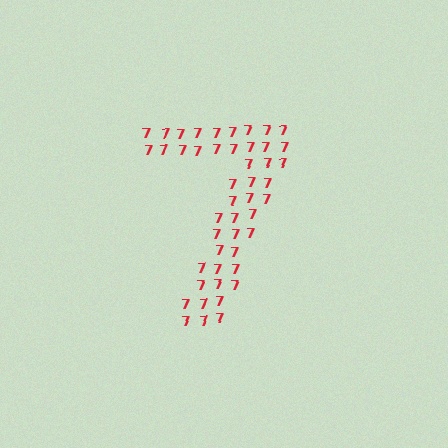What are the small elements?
The small elements are digit 7's.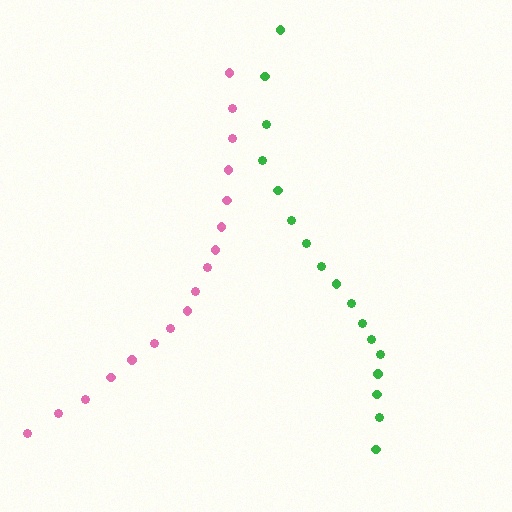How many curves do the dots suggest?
There are 2 distinct paths.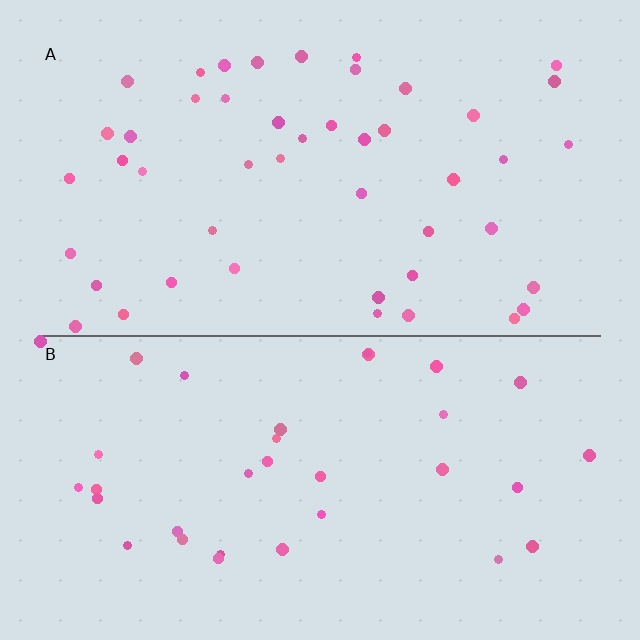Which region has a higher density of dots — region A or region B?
A (the top).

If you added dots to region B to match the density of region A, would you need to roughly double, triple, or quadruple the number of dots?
Approximately double.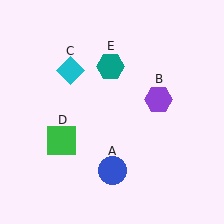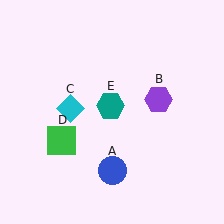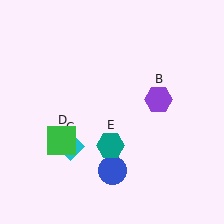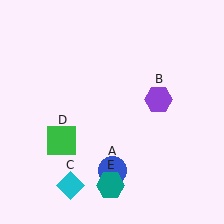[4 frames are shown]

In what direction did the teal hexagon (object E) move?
The teal hexagon (object E) moved down.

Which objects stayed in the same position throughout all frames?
Blue circle (object A) and purple hexagon (object B) and green square (object D) remained stationary.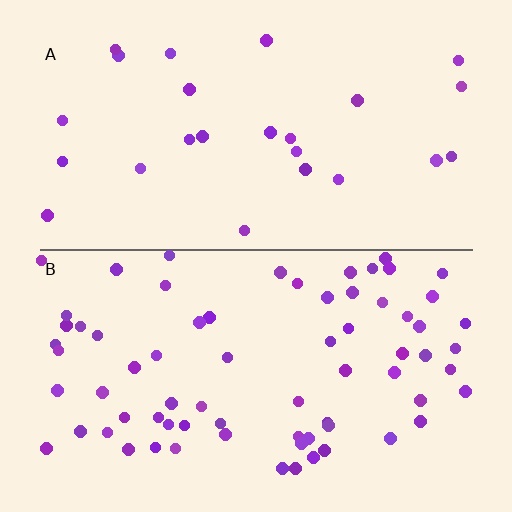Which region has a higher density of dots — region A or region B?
B (the bottom).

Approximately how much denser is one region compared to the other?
Approximately 2.9× — region B over region A.